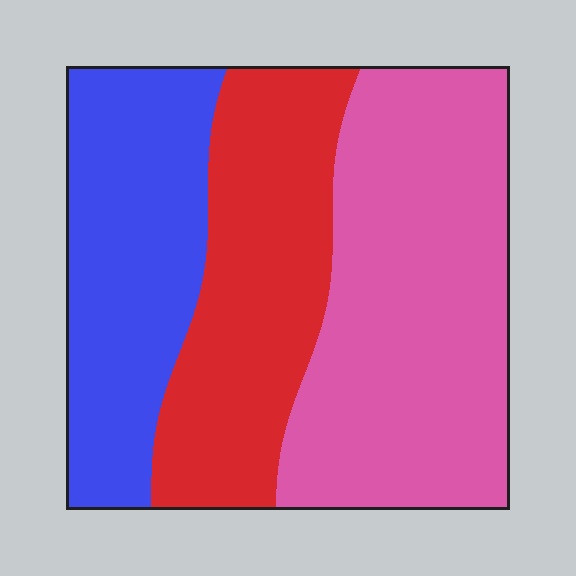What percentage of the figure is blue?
Blue takes up about one quarter (1/4) of the figure.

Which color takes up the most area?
Pink, at roughly 45%.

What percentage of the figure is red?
Red covers 29% of the figure.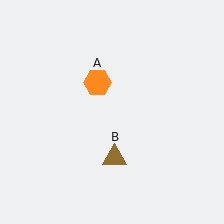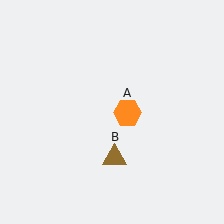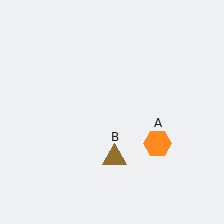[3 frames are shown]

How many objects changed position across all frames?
1 object changed position: orange hexagon (object A).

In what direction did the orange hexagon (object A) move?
The orange hexagon (object A) moved down and to the right.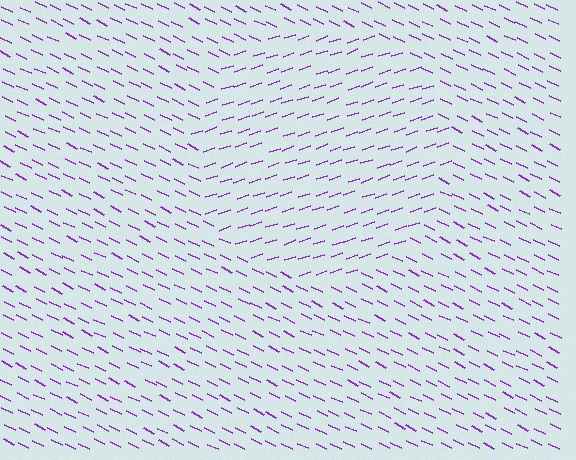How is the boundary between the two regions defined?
The boundary is defined purely by a change in line orientation (approximately 45 degrees difference). All lines are the same color and thickness.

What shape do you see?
I see a circle.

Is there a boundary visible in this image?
Yes, there is a texture boundary formed by a change in line orientation.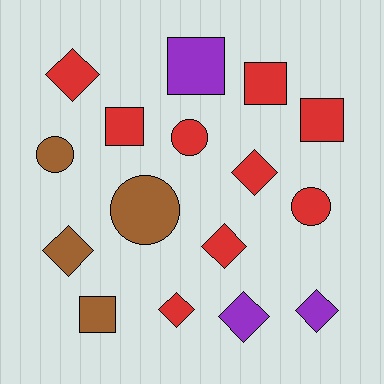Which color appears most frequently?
Red, with 9 objects.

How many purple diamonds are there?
There are 2 purple diamonds.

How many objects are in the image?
There are 16 objects.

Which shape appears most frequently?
Diamond, with 7 objects.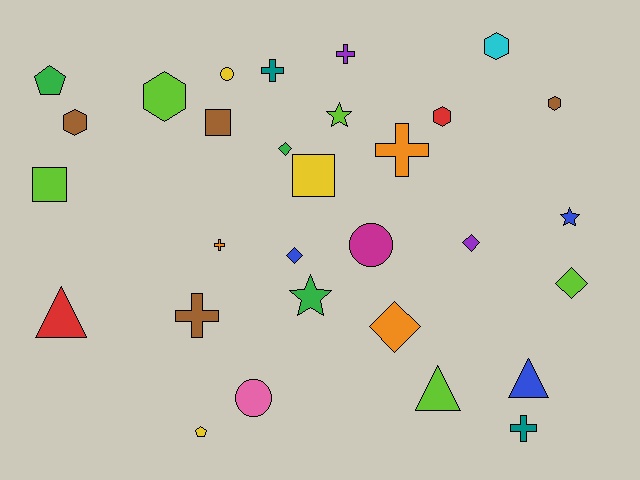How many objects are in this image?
There are 30 objects.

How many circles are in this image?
There are 3 circles.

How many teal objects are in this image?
There are 2 teal objects.